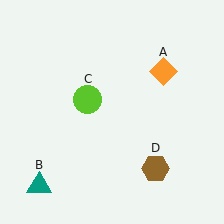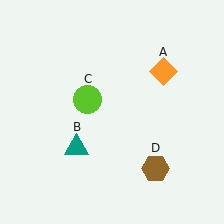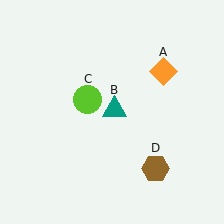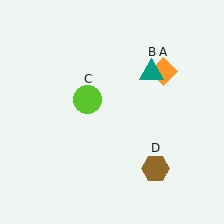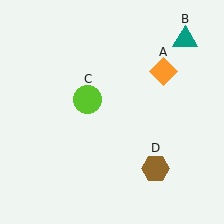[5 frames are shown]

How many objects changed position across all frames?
1 object changed position: teal triangle (object B).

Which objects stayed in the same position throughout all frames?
Orange diamond (object A) and lime circle (object C) and brown hexagon (object D) remained stationary.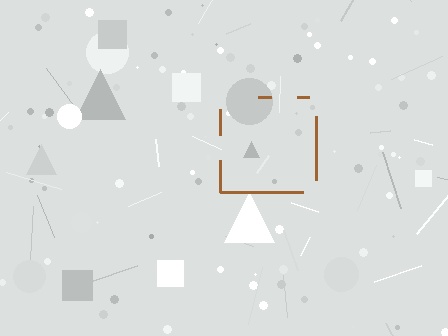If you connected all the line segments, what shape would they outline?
They would outline a square.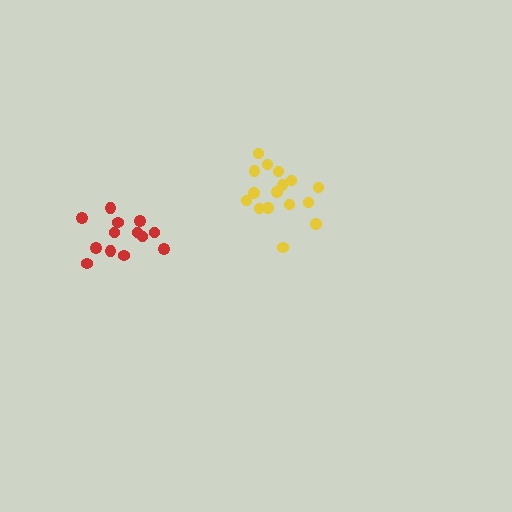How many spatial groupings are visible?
There are 2 spatial groupings.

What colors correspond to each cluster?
The clusters are colored: yellow, red.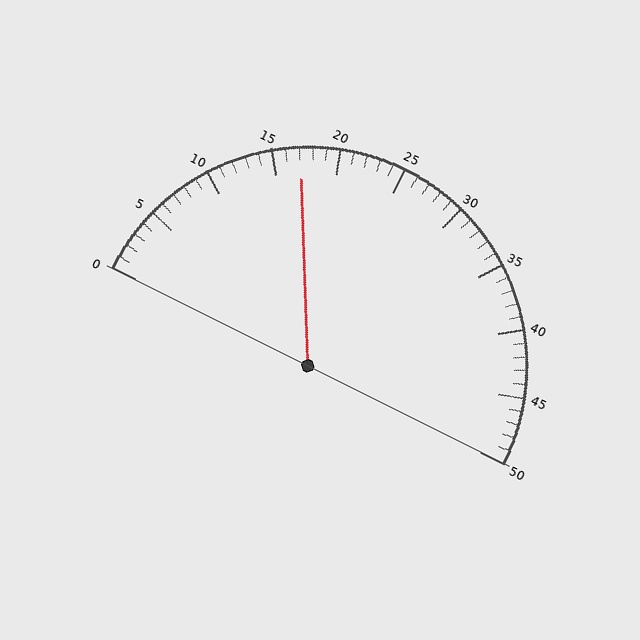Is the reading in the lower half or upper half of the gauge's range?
The reading is in the lower half of the range (0 to 50).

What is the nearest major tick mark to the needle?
The nearest major tick mark is 15.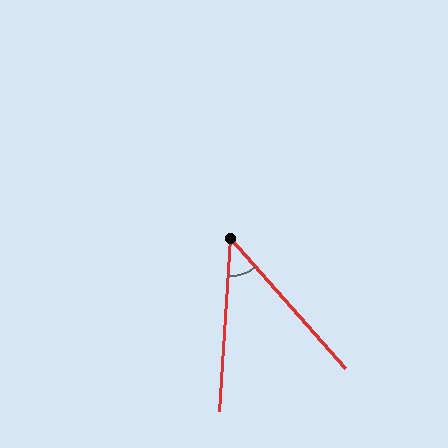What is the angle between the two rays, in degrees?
Approximately 45 degrees.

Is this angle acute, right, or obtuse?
It is acute.